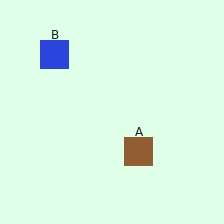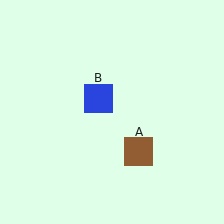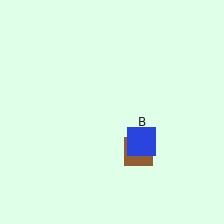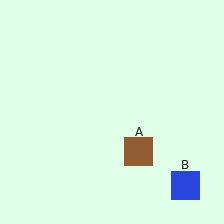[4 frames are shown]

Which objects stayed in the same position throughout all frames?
Brown square (object A) remained stationary.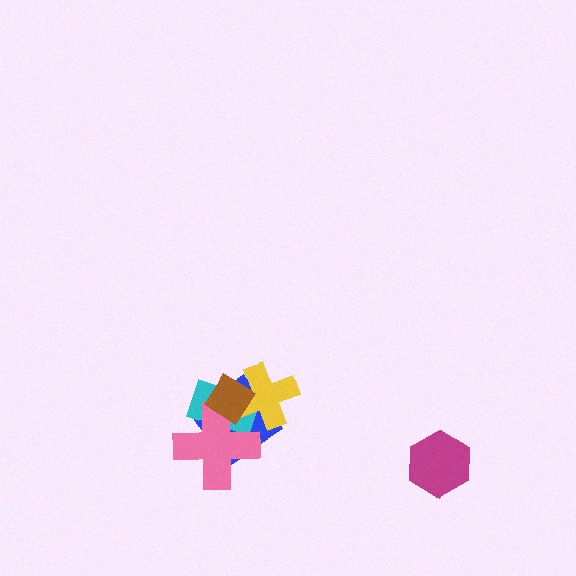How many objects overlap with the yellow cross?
3 objects overlap with the yellow cross.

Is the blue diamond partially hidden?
Yes, it is partially covered by another shape.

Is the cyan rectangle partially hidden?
Yes, it is partially covered by another shape.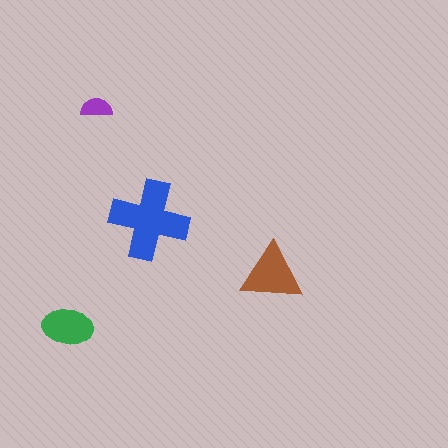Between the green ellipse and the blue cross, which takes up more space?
The blue cross.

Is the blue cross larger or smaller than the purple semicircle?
Larger.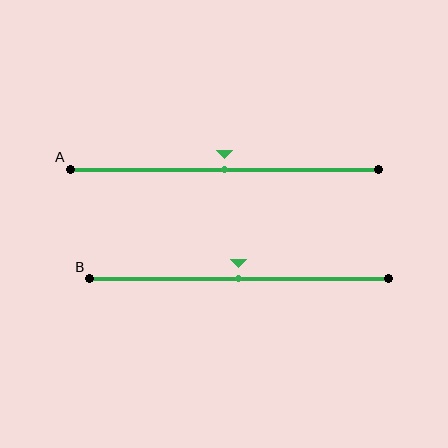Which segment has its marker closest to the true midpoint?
Segment A has its marker closest to the true midpoint.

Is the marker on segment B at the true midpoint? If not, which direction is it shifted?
Yes, the marker on segment B is at the true midpoint.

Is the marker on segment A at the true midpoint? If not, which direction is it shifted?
Yes, the marker on segment A is at the true midpoint.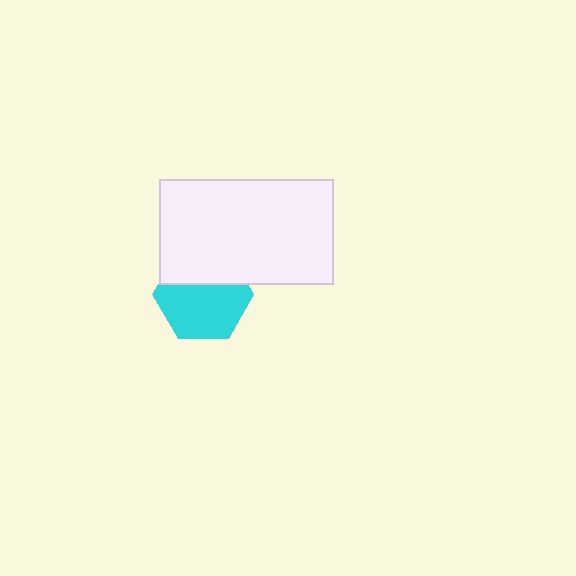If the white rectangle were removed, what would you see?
You would see the complete cyan hexagon.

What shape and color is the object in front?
The object in front is a white rectangle.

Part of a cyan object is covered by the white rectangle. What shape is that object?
It is a hexagon.